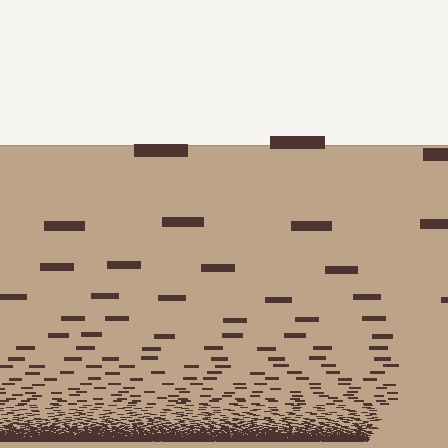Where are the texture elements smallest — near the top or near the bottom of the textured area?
Near the bottom.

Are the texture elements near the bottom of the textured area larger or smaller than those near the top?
Smaller. The gradient is inverted — elements near the bottom are smaller and denser.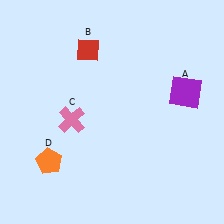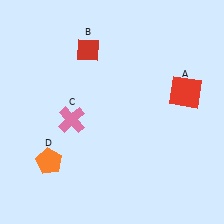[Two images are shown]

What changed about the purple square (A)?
In Image 1, A is purple. In Image 2, it changed to red.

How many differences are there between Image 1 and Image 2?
There is 1 difference between the two images.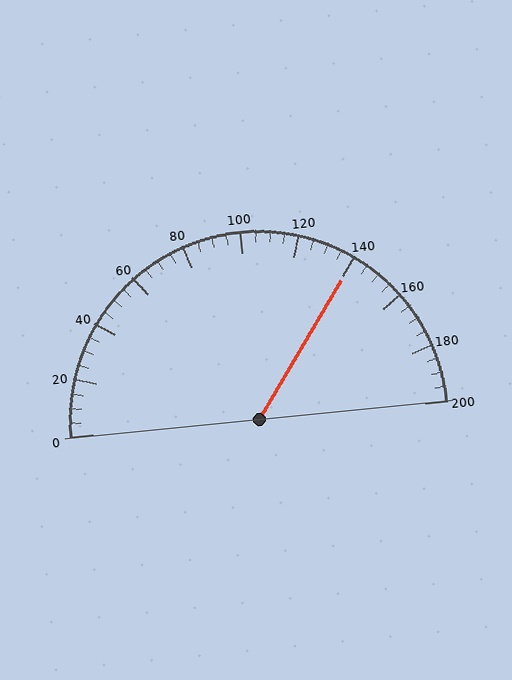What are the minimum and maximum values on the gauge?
The gauge ranges from 0 to 200.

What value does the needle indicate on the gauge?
The needle indicates approximately 140.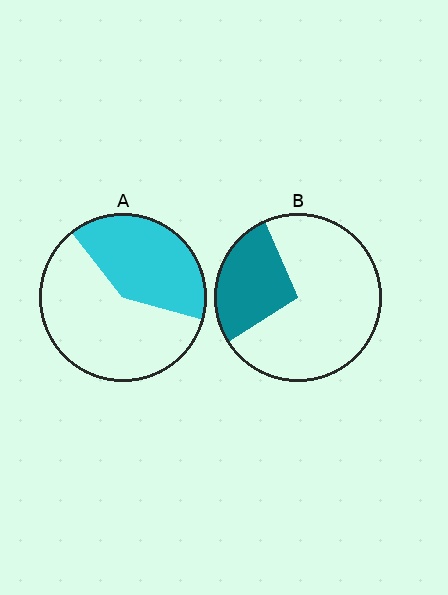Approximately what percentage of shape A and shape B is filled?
A is approximately 40% and B is approximately 30%.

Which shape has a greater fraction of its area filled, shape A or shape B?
Shape A.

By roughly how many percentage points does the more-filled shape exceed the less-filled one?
By roughly 15 percentage points (A over B).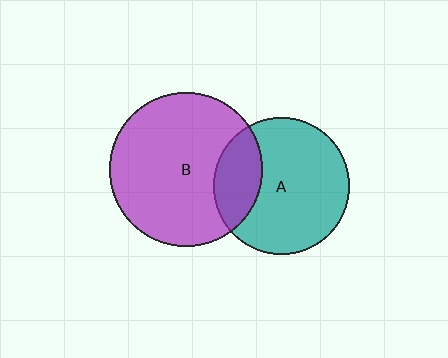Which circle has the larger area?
Circle B (purple).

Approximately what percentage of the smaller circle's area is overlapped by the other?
Approximately 25%.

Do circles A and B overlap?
Yes.